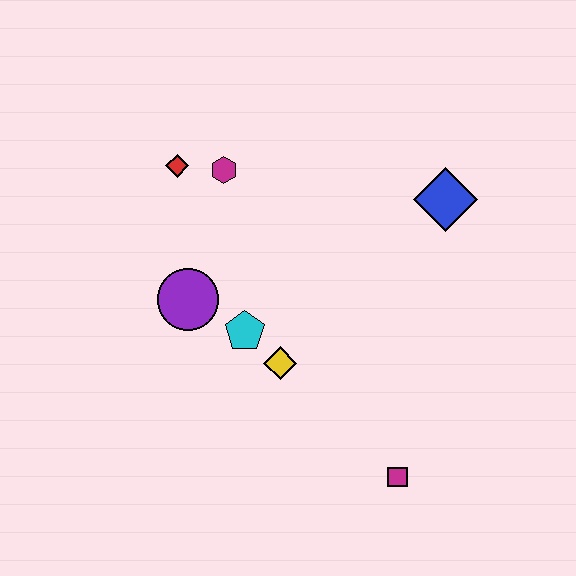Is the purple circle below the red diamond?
Yes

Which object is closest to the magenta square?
The yellow diamond is closest to the magenta square.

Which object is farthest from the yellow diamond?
The blue diamond is farthest from the yellow diamond.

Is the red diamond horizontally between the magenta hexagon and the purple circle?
No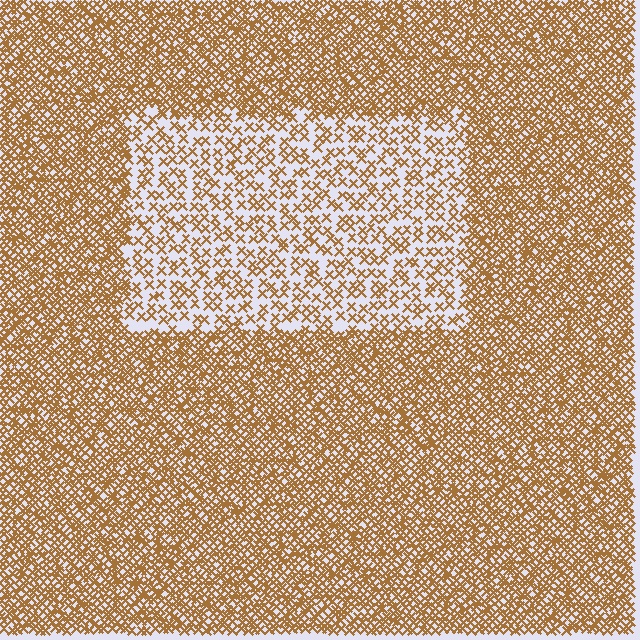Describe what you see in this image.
The image contains small brown elements arranged at two different densities. A rectangle-shaped region is visible where the elements are less densely packed than the surrounding area.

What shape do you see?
I see a rectangle.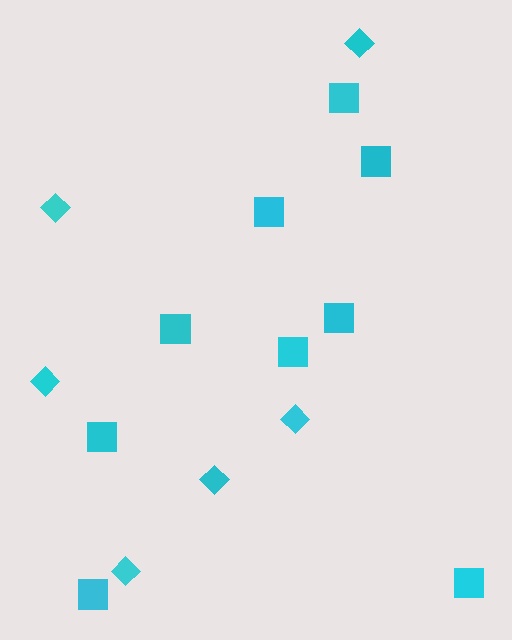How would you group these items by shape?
There are 2 groups: one group of squares (9) and one group of diamonds (6).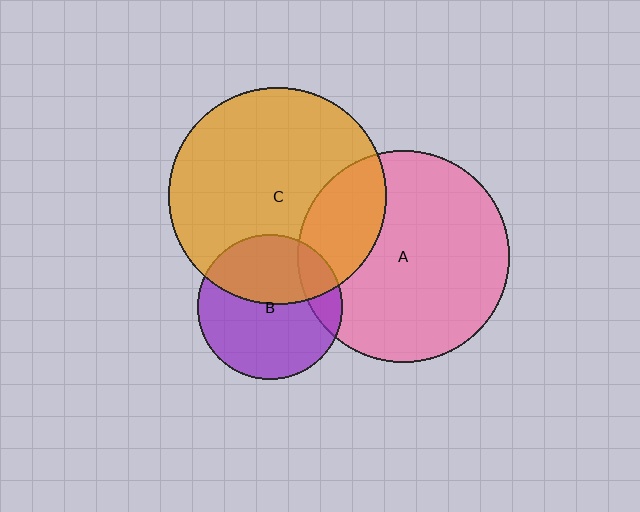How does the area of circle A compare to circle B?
Approximately 2.1 times.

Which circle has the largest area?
Circle C (orange).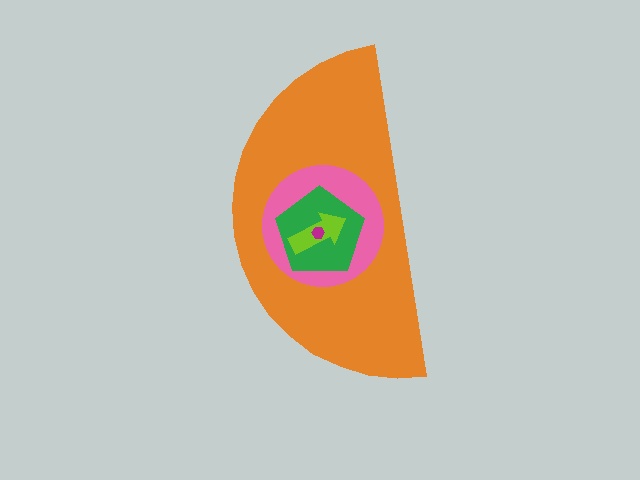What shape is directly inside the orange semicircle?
The pink circle.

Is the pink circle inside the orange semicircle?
Yes.